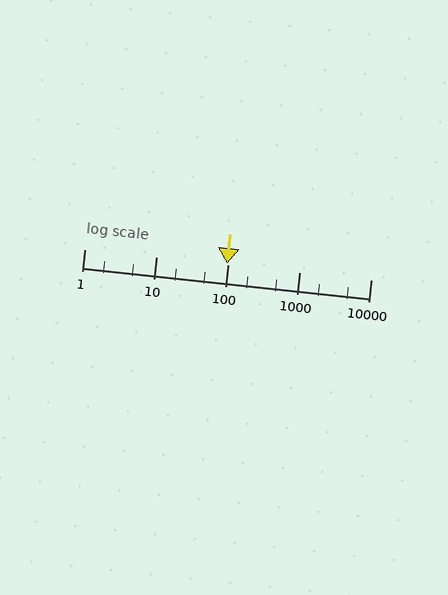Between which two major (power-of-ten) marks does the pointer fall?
The pointer is between 10 and 100.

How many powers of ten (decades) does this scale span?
The scale spans 4 decades, from 1 to 10000.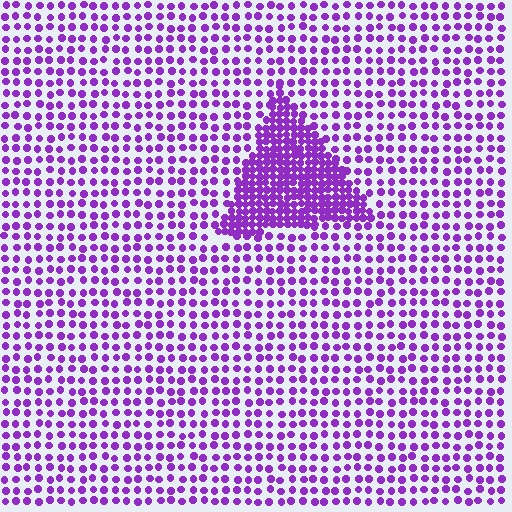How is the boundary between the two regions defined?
The boundary is defined by a change in element density (approximately 2.5x ratio). All elements are the same color, size, and shape.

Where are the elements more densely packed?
The elements are more densely packed inside the triangle boundary.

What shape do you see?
I see a triangle.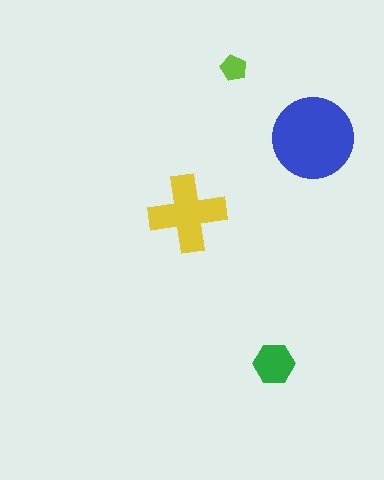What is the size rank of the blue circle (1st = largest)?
1st.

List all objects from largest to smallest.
The blue circle, the yellow cross, the green hexagon, the lime pentagon.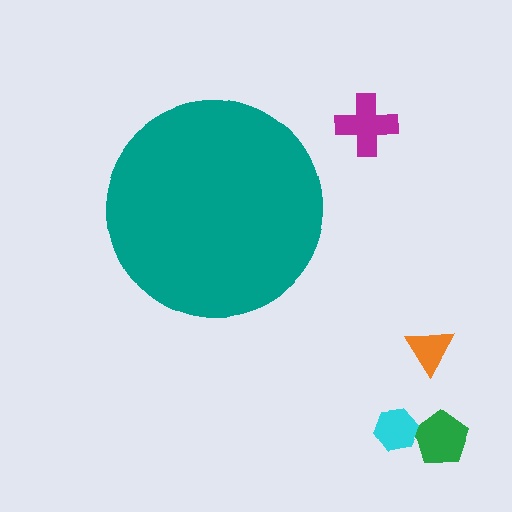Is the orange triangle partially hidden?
No, the orange triangle is fully visible.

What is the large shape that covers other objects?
A teal circle.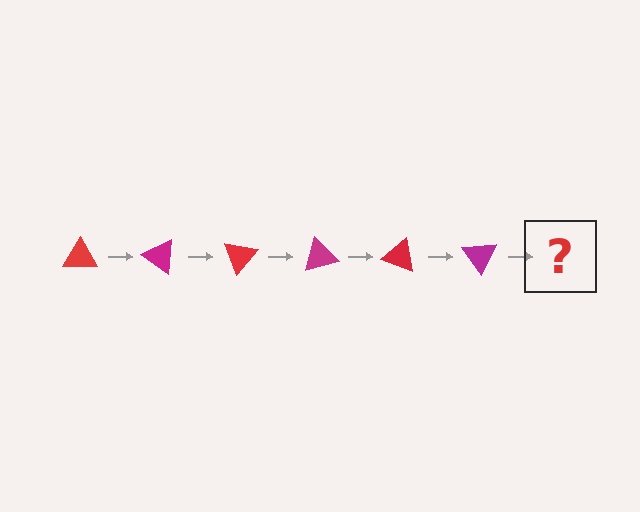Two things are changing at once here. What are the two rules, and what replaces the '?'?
The two rules are that it rotates 35 degrees each step and the color cycles through red and magenta. The '?' should be a red triangle, rotated 210 degrees from the start.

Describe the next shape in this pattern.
It should be a red triangle, rotated 210 degrees from the start.